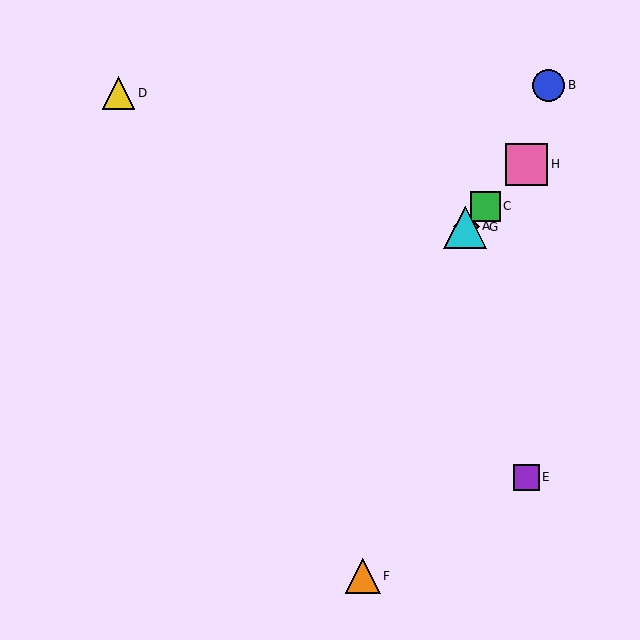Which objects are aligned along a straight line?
Objects A, C, G, H are aligned along a straight line.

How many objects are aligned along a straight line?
4 objects (A, C, G, H) are aligned along a straight line.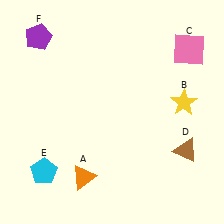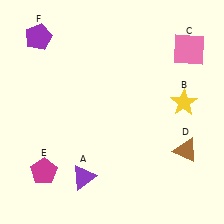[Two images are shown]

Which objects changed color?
A changed from orange to purple. E changed from cyan to magenta.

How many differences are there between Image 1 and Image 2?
There are 2 differences between the two images.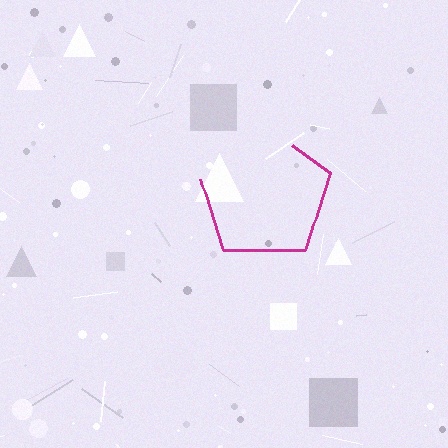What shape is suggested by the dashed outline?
The dashed outline suggests a pentagon.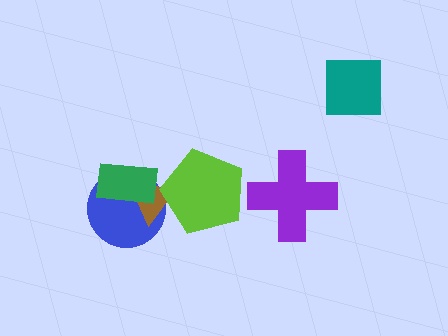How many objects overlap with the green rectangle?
2 objects overlap with the green rectangle.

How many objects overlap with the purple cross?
0 objects overlap with the purple cross.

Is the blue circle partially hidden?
Yes, it is partially covered by another shape.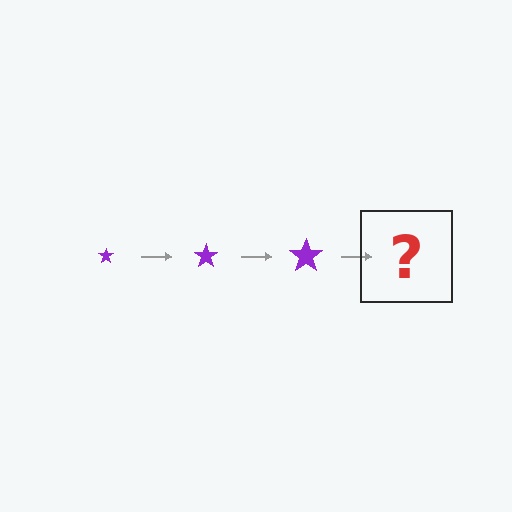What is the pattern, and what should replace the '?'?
The pattern is that the star gets progressively larger each step. The '?' should be a purple star, larger than the previous one.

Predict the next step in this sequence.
The next step is a purple star, larger than the previous one.